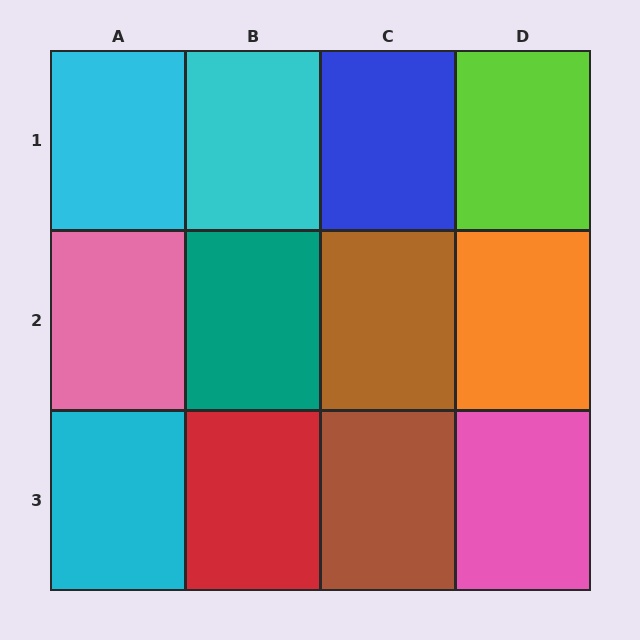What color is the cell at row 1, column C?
Blue.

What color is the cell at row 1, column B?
Cyan.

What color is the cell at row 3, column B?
Red.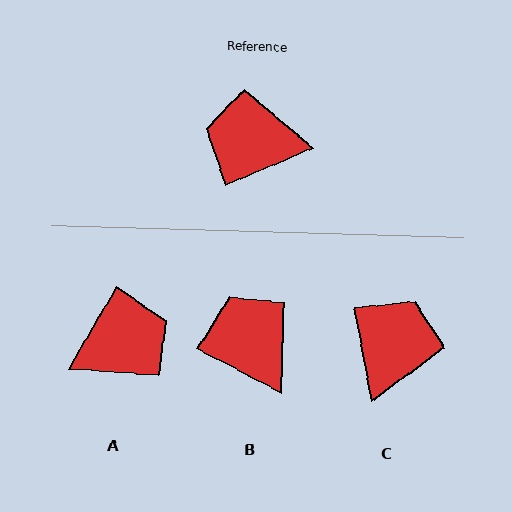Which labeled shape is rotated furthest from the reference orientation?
A, about 144 degrees away.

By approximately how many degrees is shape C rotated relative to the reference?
Approximately 103 degrees clockwise.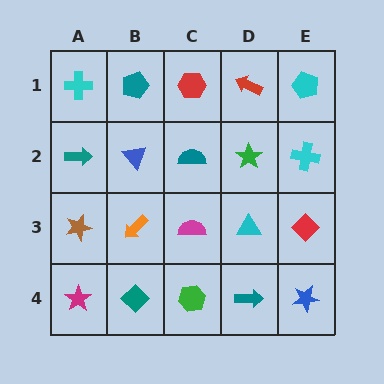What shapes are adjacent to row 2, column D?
A red arrow (row 1, column D), a cyan triangle (row 3, column D), a teal semicircle (row 2, column C), a cyan cross (row 2, column E).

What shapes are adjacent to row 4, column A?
A brown star (row 3, column A), a teal diamond (row 4, column B).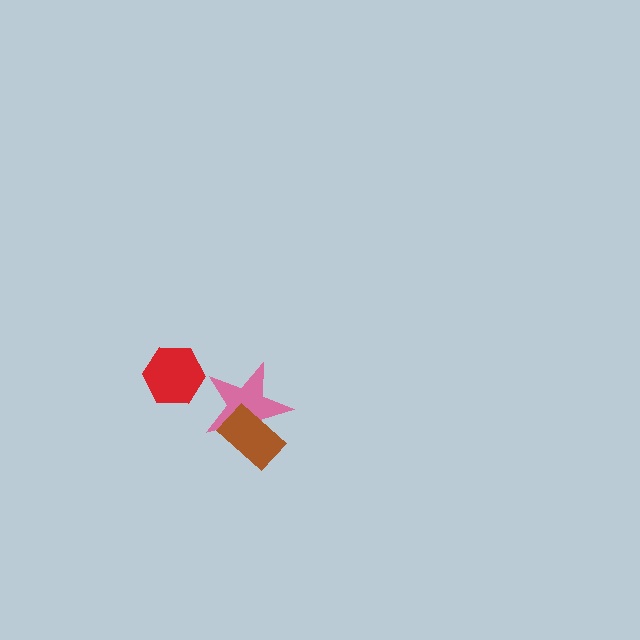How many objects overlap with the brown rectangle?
1 object overlaps with the brown rectangle.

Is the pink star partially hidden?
Yes, it is partially covered by another shape.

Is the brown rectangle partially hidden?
No, no other shape covers it.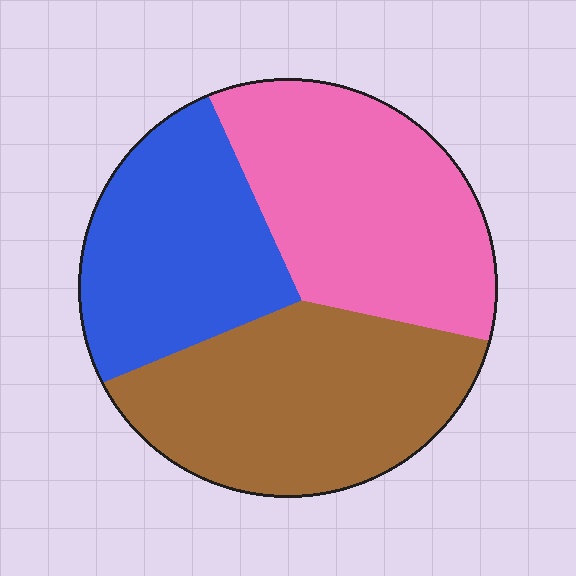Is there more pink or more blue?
Pink.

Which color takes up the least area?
Blue, at roughly 30%.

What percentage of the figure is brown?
Brown covers about 35% of the figure.